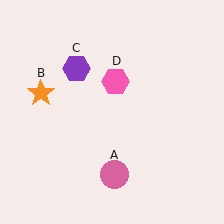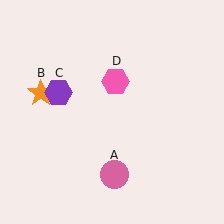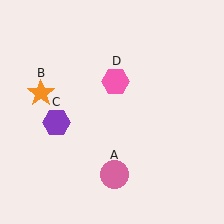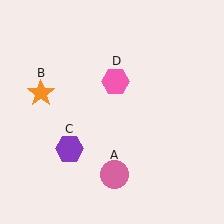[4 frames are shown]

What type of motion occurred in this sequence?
The purple hexagon (object C) rotated counterclockwise around the center of the scene.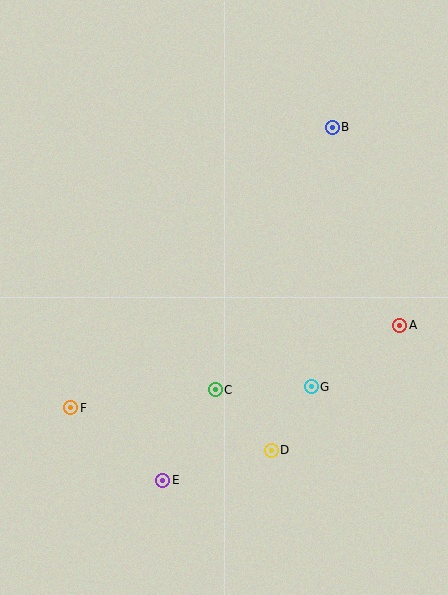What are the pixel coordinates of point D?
Point D is at (271, 450).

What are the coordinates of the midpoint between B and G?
The midpoint between B and G is at (322, 257).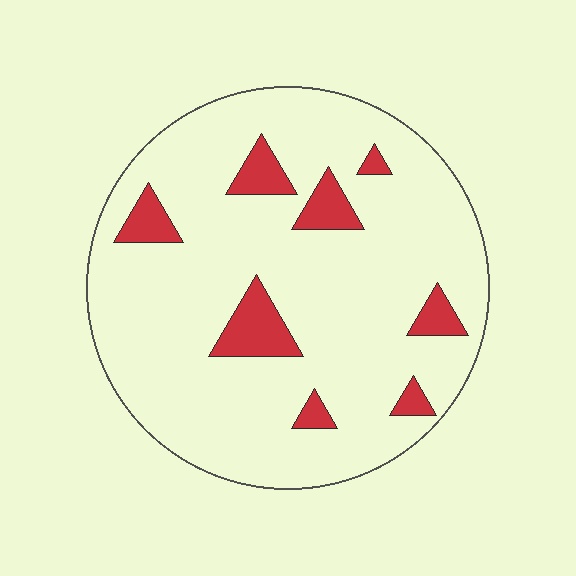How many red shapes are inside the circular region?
8.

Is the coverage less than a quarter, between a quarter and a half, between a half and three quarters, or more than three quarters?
Less than a quarter.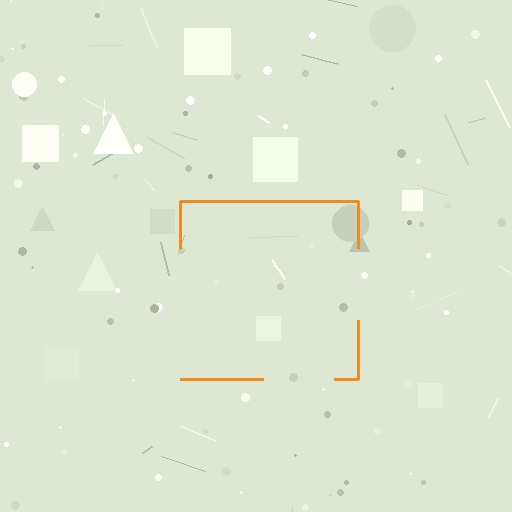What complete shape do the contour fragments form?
The contour fragments form a square.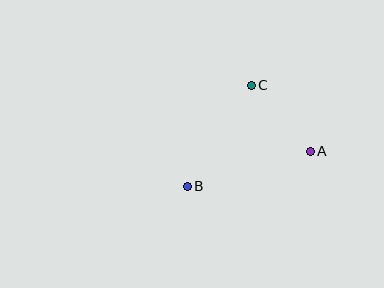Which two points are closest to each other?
Points A and C are closest to each other.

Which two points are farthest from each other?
Points A and B are farthest from each other.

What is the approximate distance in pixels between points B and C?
The distance between B and C is approximately 120 pixels.